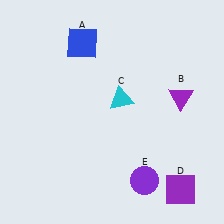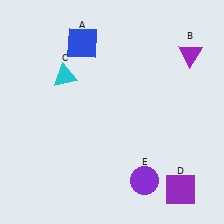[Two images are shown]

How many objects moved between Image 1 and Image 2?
2 objects moved between the two images.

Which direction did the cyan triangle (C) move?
The cyan triangle (C) moved left.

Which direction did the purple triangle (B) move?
The purple triangle (B) moved up.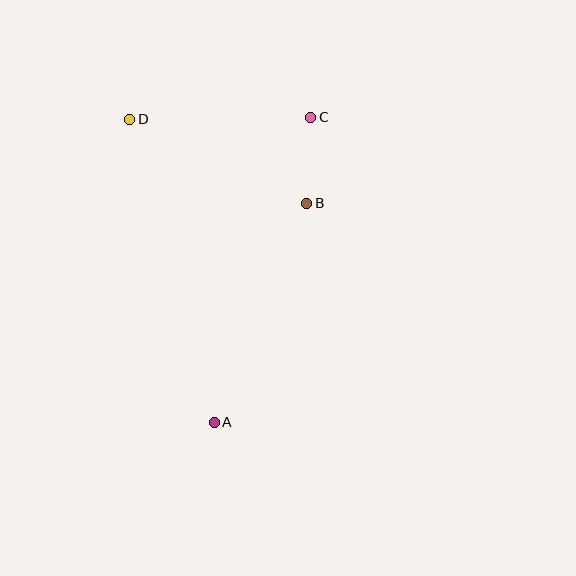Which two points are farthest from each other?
Points A and C are farthest from each other.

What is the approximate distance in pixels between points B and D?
The distance between B and D is approximately 196 pixels.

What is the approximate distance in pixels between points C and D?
The distance between C and D is approximately 181 pixels.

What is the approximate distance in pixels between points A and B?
The distance between A and B is approximately 238 pixels.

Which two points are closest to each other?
Points B and C are closest to each other.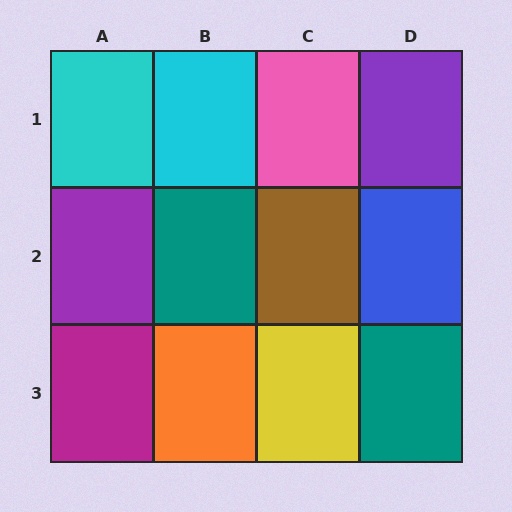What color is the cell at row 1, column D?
Purple.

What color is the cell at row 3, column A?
Magenta.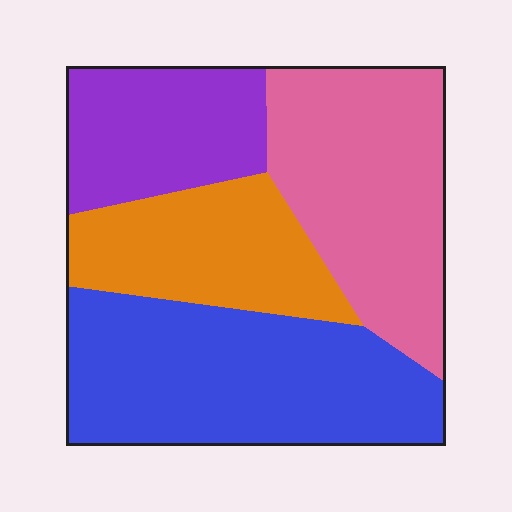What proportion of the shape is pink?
Pink covers about 30% of the shape.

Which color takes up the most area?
Blue, at roughly 35%.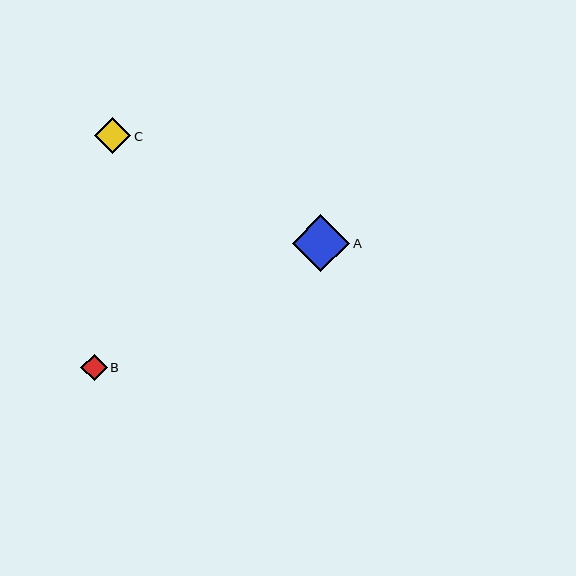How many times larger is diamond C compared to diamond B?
Diamond C is approximately 1.3 times the size of diamond B.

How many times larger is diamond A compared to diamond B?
Diamond A is approximately 2.2 times the size of diamond B.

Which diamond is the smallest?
Diamond B is the smallest with a size of approximately 27 pixels.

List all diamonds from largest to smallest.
From largest to smallest: A, C, B.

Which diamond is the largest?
Diamond A is the largest with a size of approximately 58 pixels.